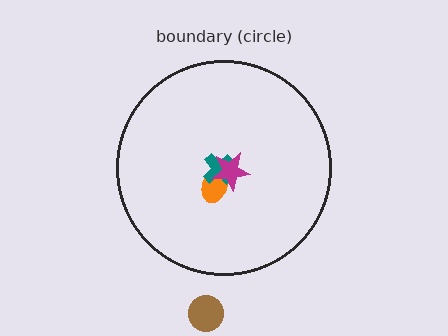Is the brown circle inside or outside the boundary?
Outside.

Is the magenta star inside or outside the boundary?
Inside.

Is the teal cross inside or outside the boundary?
Inside.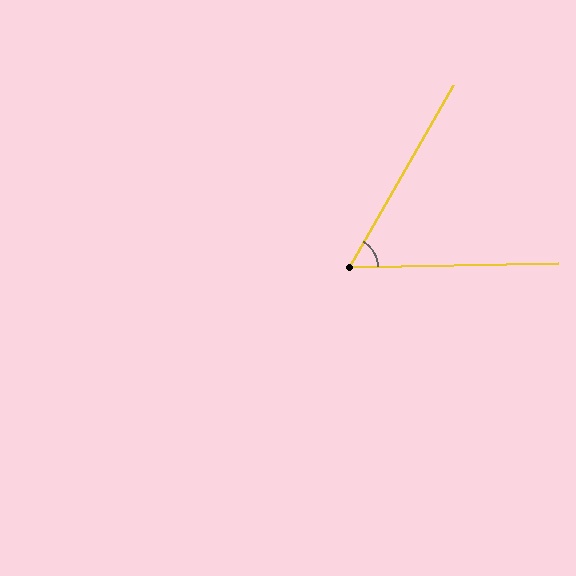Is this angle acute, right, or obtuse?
It is acute.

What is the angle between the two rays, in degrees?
Approximately 59 degrees.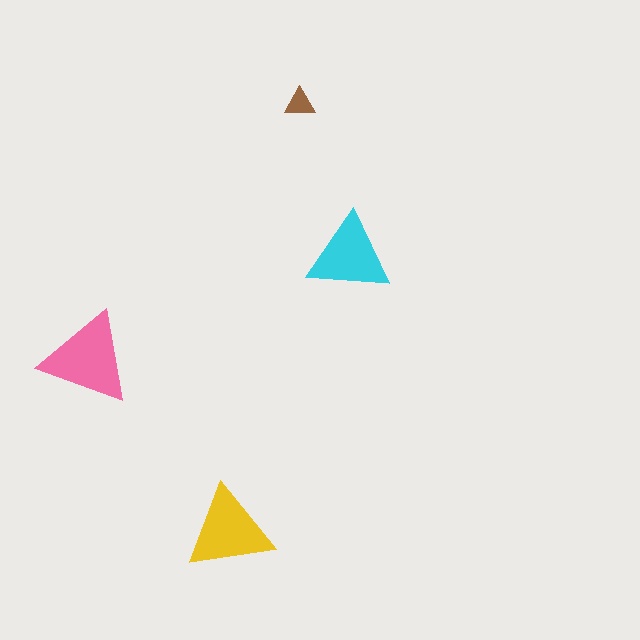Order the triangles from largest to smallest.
the pink one, the yellow one, the cyan one, the brown one.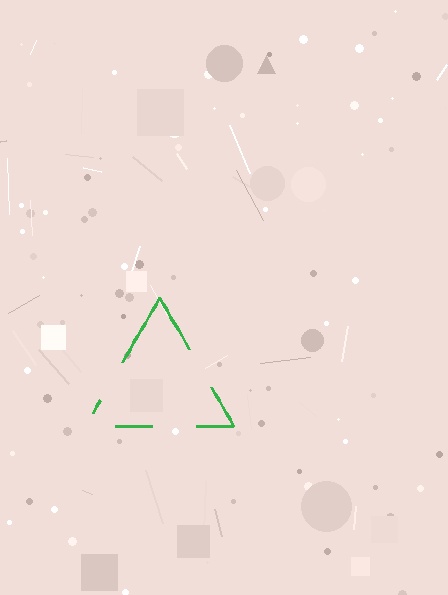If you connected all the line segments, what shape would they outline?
They would outline a triangle.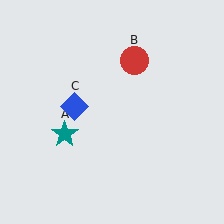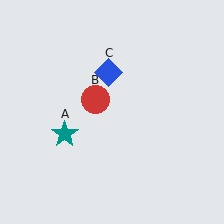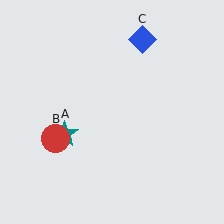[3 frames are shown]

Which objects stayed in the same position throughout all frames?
Teal star (object A) remained stationary.